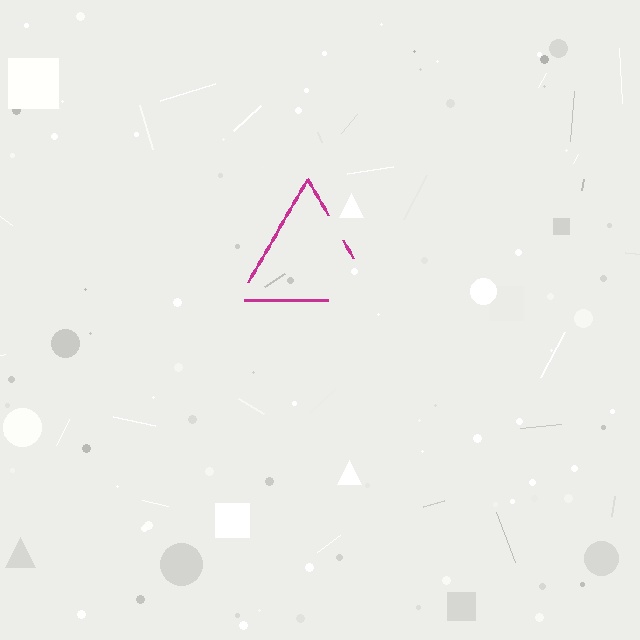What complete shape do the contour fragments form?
The contour fragments form a triangle.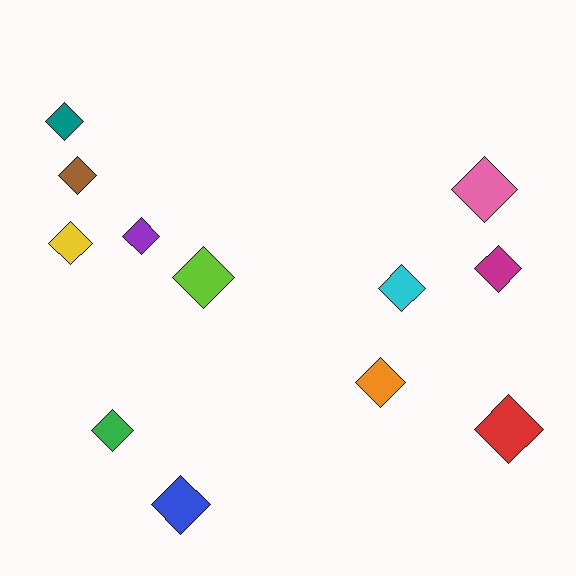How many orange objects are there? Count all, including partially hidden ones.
There is 1 orange object.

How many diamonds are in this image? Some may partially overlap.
There are 12 diamonds.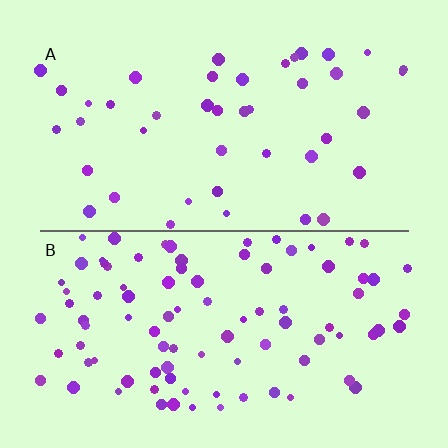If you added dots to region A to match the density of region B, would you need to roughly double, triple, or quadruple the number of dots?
Approximately double.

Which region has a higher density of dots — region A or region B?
B (the bottom).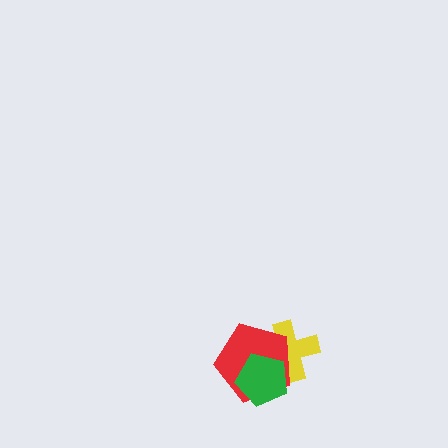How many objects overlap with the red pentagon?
2 objects overlap with the red pentagon.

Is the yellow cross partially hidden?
Yes, it is partially covered by another shape.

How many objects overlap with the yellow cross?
2 objects overlap with the yellow cross.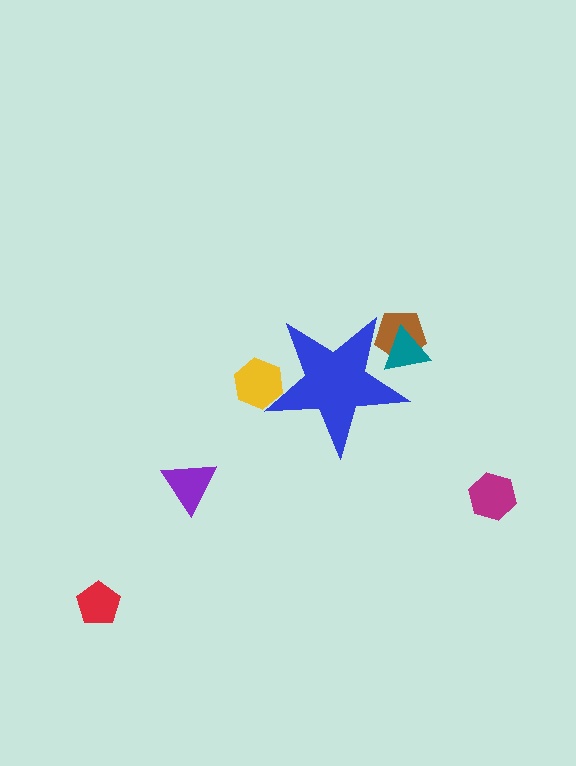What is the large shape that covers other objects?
A blue star.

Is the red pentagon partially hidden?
No, the red pentagon is fully visible.